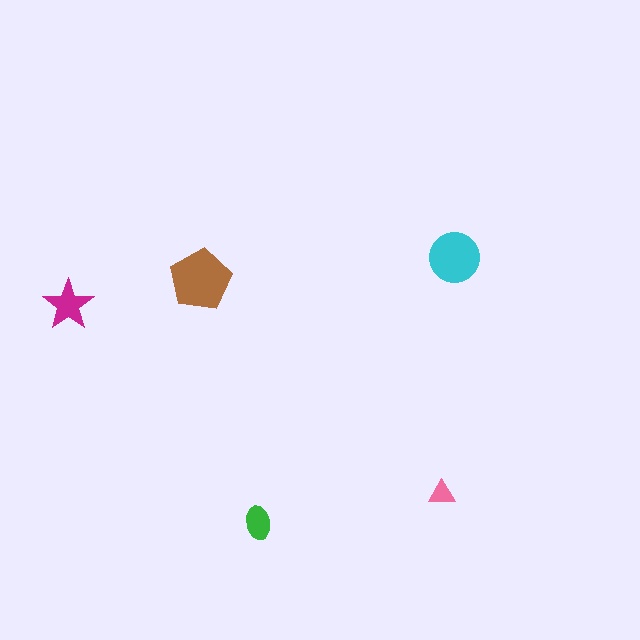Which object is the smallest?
The pink triangle.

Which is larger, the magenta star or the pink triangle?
The magenta star.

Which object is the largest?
The brown pentagon.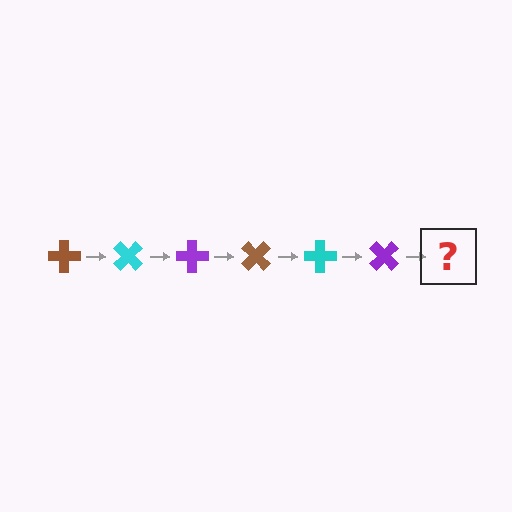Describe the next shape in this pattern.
It should be a brown cross, rotated 270 degrees from the start.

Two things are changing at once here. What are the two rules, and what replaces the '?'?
The two rules are that it rotates 45 degrees each step and the color cycles through brown, cyan, and purple. The '?' should be a brown cross, rotated 270 degrees from the start.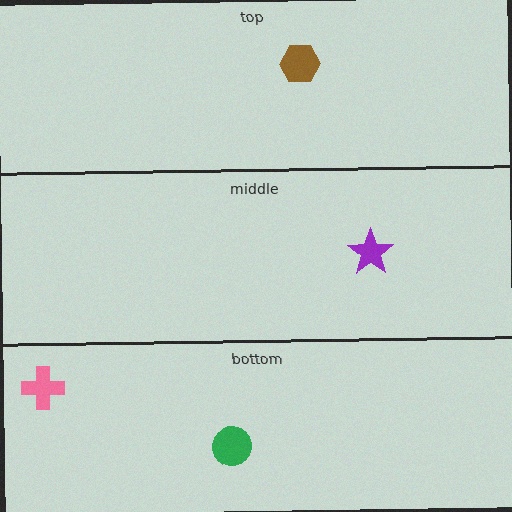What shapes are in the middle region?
The purple star.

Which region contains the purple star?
The middle region.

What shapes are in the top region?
The brown hexagon.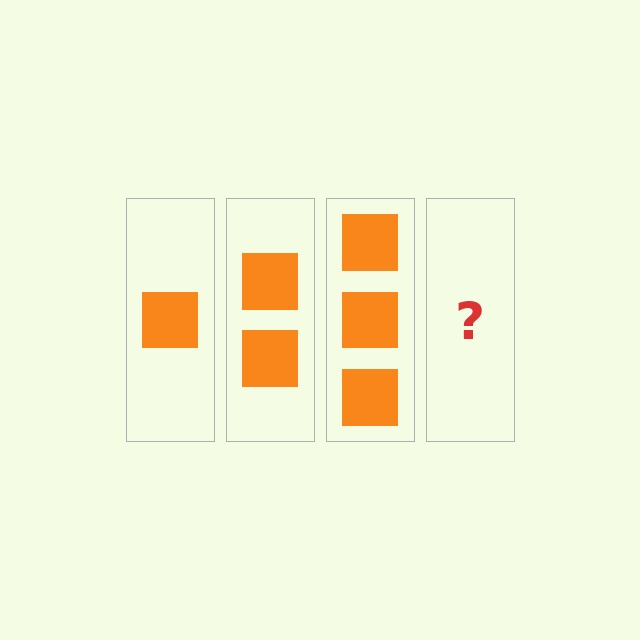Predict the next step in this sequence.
The next step is 4 squares.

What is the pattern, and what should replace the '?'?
The pattern is that each step adds one more square. The '?' should be 4 squares.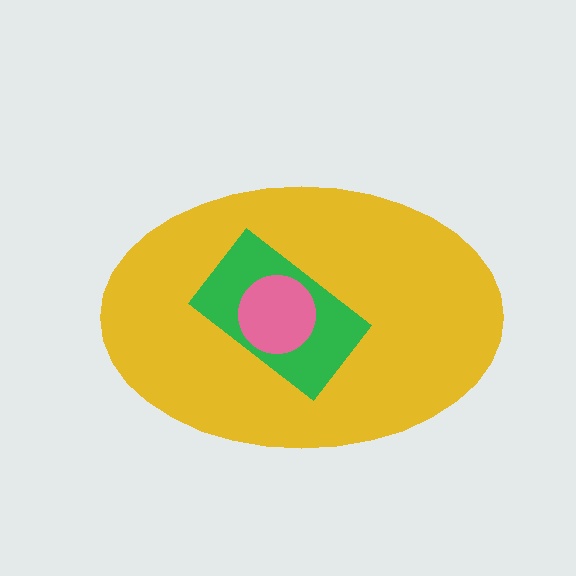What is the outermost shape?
The yellow ellipse.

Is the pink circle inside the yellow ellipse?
Yes.